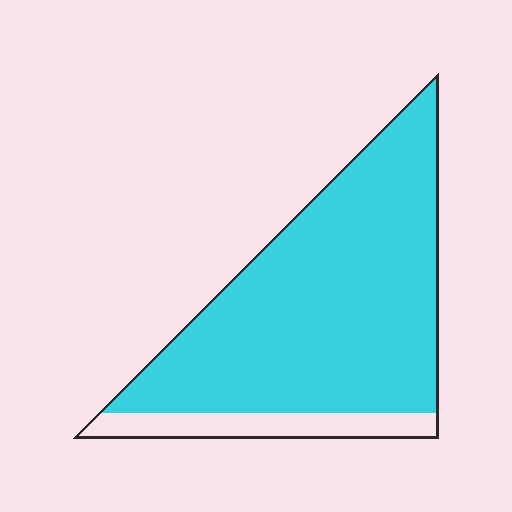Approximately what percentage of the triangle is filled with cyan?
Approximately 85%.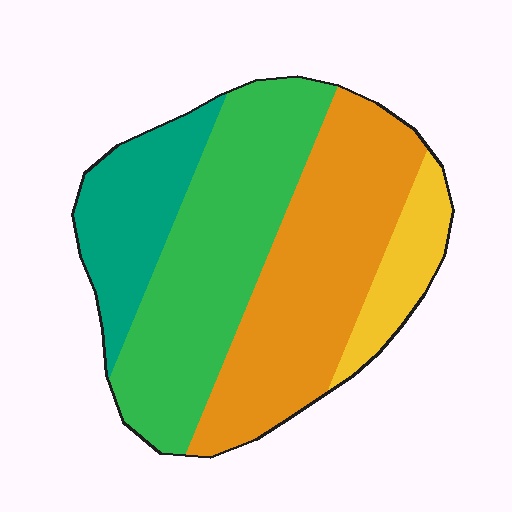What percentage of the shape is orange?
Orange covers roughly 35% of the shape.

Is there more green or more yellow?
Green.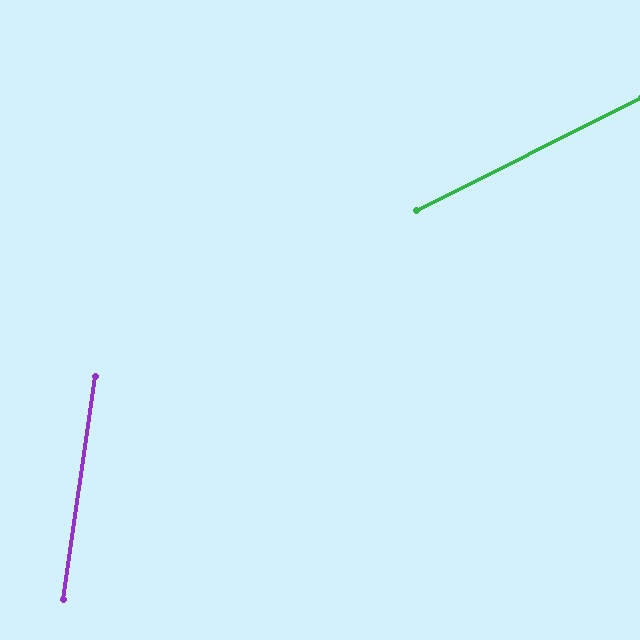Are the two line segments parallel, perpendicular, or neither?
Neither parallel nor perpendicular — they differ by about 55°.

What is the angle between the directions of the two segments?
Approximately 55 degrees.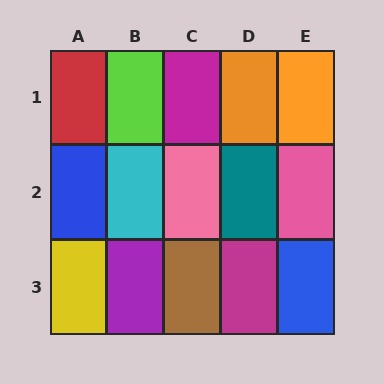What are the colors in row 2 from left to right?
Blue, cyan, pink, teal, pink.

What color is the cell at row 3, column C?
Brown.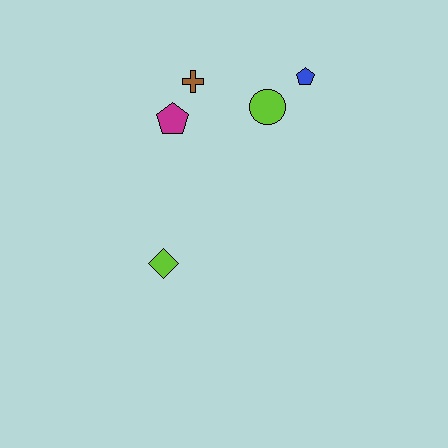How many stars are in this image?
There are no stars.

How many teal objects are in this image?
There are no teal objects.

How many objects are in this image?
There are 5 objects.